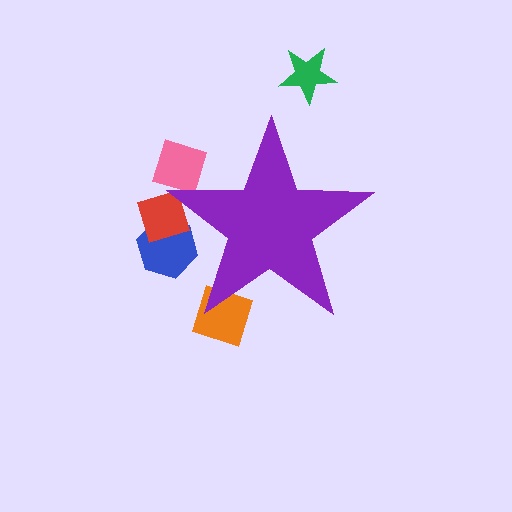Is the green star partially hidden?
No, the green star is fully visible.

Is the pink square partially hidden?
Yes, the pink square is partially hidden behind the purple star.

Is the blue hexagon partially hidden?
Yes, the blue hexagon is partially hidden behind the purple star.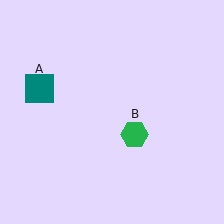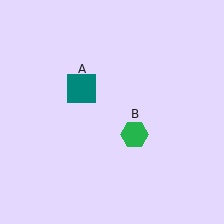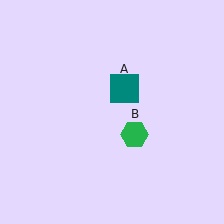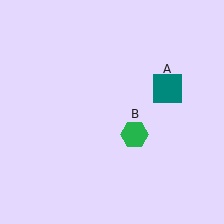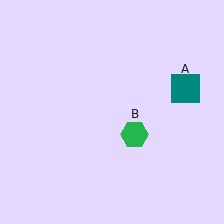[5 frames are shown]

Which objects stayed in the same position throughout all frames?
Green hexagon (object B) remained stationary.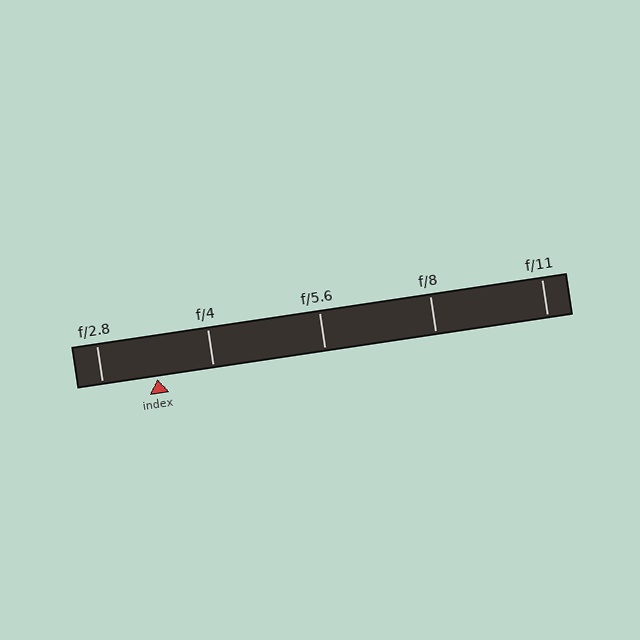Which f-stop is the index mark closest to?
The index mark is closest to f/2.8.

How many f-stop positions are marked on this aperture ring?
There are 5 f-stop positions marked.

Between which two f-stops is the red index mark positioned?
The index mark is between f/2.8 and f/4.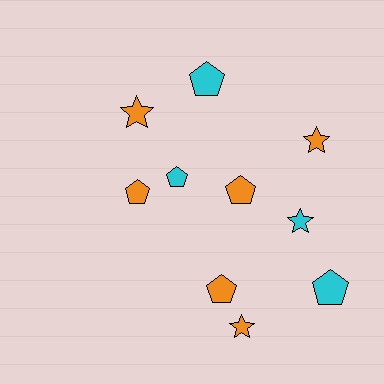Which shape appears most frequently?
Pentagon, with 6 objects.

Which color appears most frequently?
Orange, with 6 objects.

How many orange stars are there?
There are 3 orange stars.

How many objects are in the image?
There are 10 objects.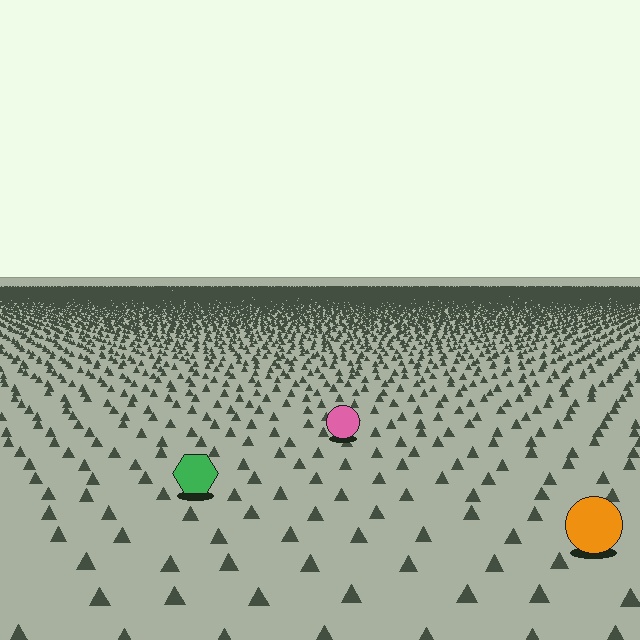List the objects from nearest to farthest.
From nearest to farthest: the orange circle, the green hexagon, the pink circle.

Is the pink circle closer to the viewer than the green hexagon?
No. The green hexagon is closer — you can tell from the texture gradient: the ground texture is coarser near it.